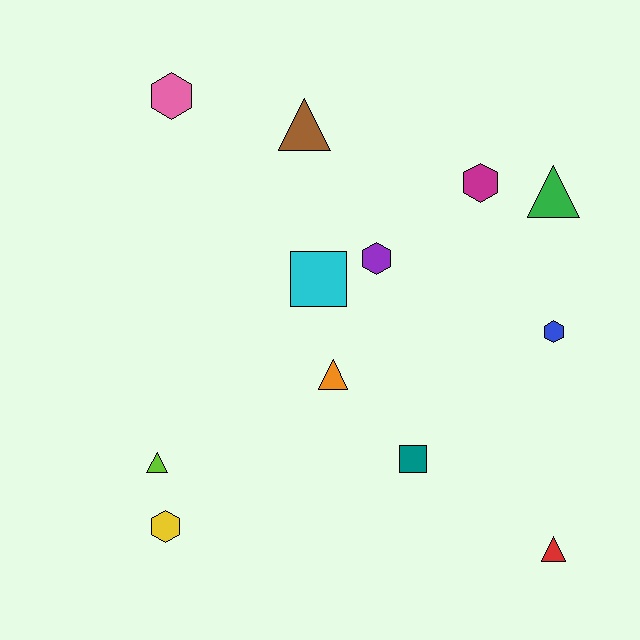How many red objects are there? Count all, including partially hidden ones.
There is 1 red object.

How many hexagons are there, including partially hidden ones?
There are 5 hexagons.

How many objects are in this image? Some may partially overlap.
There are 12 objects.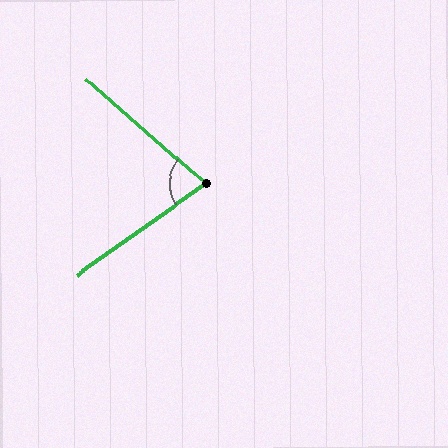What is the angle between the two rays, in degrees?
Approximately 76 degrees.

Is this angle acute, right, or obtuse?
It is acute.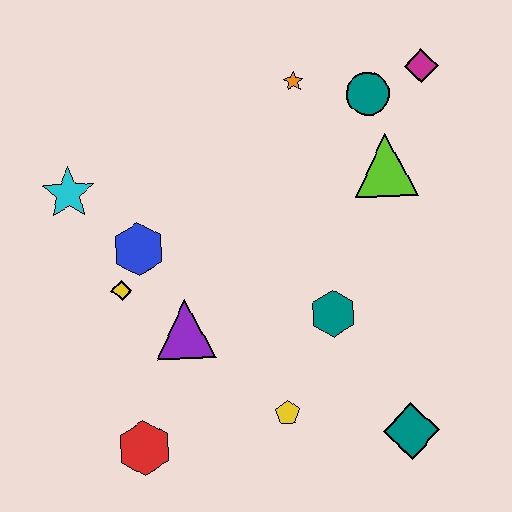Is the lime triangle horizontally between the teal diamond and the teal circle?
Yes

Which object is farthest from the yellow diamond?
The magenta diamond is farthest from the yellow diamond.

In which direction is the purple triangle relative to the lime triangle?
The purple triangle is to the left of the lime triangle.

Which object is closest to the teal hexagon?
The yellow pentagon is closest to the teal hexagon.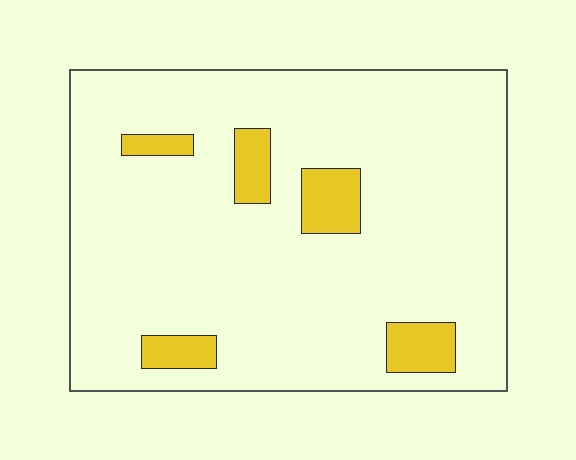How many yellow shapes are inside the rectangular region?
5.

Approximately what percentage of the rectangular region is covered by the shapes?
Approximately 10%.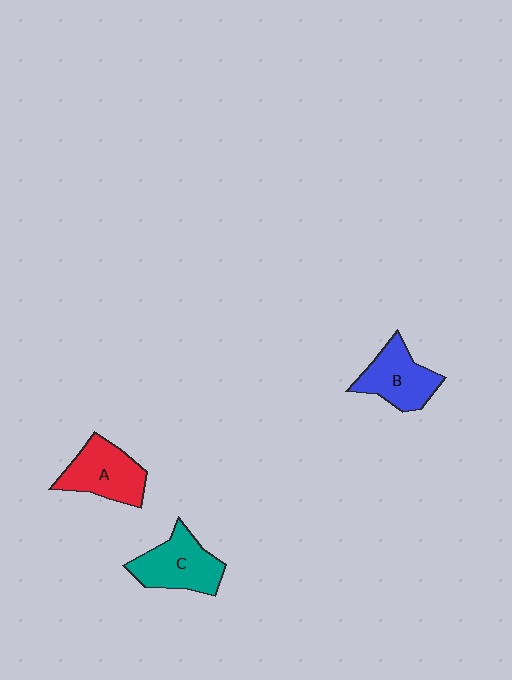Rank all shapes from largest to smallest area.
From largest to smallest: C (teal), A (red), B (blue).